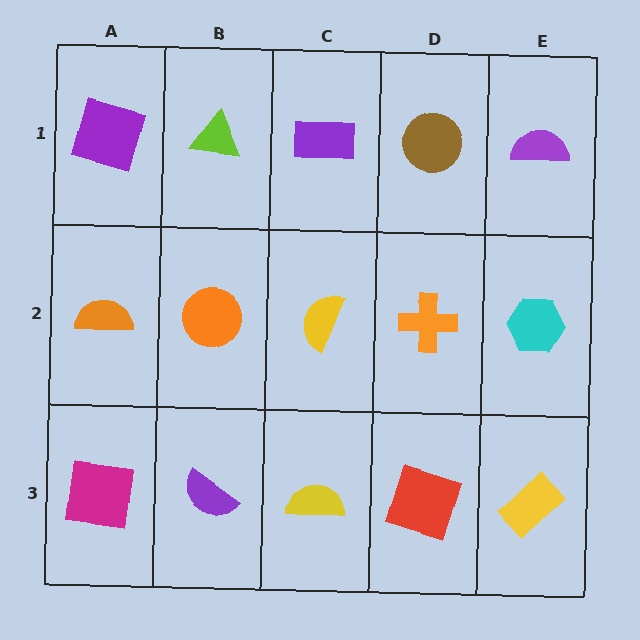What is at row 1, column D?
A brown circle.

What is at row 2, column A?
An orange semicircle.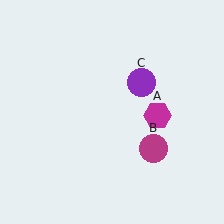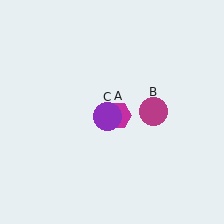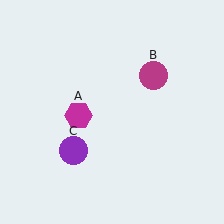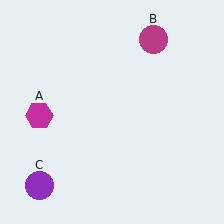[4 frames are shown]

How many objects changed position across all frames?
3 objects changed position: magenta hexagon (object A), magenta circle (object B), purple circle (object C).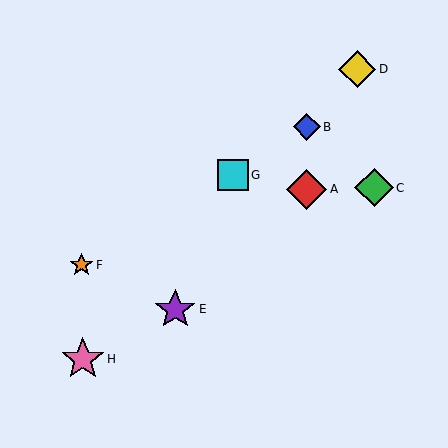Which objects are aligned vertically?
Objects A, B are aligned vertically.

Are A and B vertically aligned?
Yes, both are at x≈307.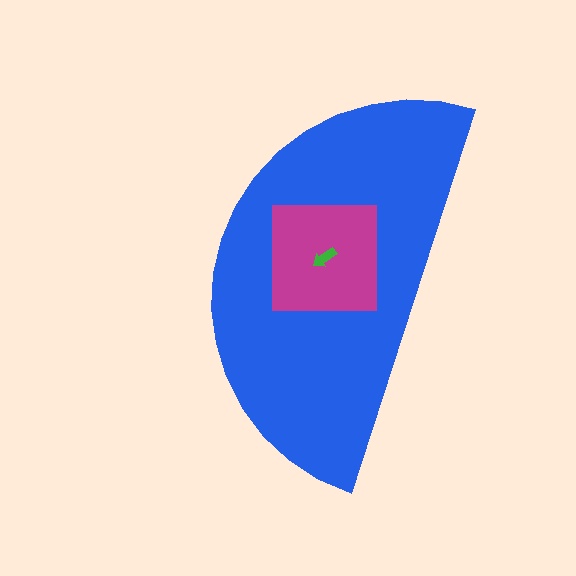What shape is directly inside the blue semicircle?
The magenta square.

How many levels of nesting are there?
3.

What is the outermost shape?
The blue semicircle.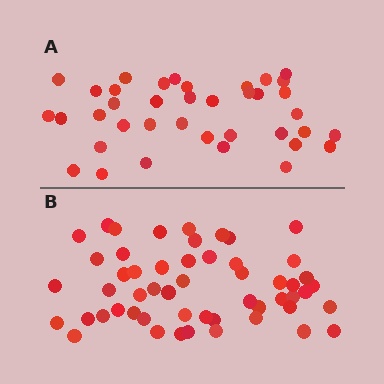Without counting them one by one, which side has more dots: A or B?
Region B (the bottom region) has more dots.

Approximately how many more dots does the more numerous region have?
Region B has approximately 15 more dots than region A.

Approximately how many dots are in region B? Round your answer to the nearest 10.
About 50 dots. (The exact count is 53, which rounds to 50.)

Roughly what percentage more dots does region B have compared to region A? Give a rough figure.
About 40% more.